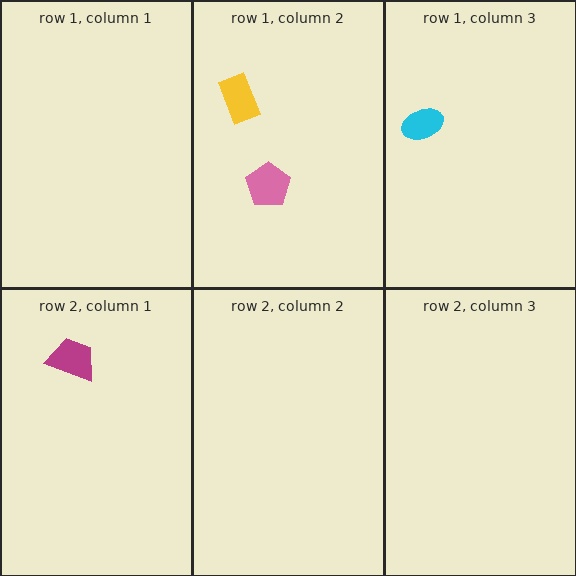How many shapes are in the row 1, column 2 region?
2.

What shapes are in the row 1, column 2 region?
The yellow rectangle, the pink pentagon.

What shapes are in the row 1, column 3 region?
The cyan ellipse.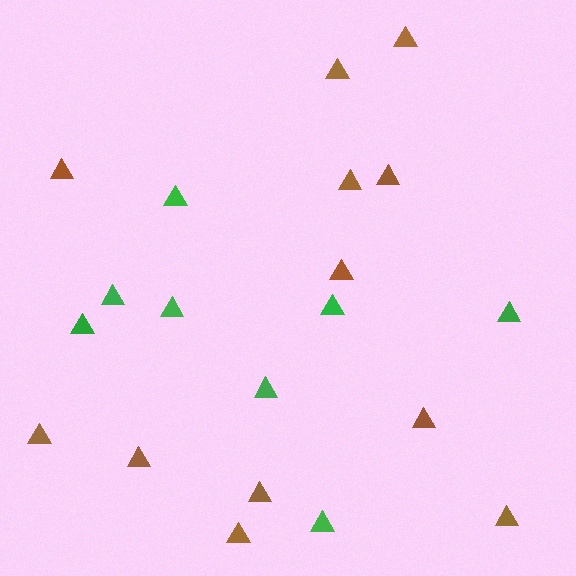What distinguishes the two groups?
There are 2 groups: one group of green triangles (8) and one group of brown triangles (12).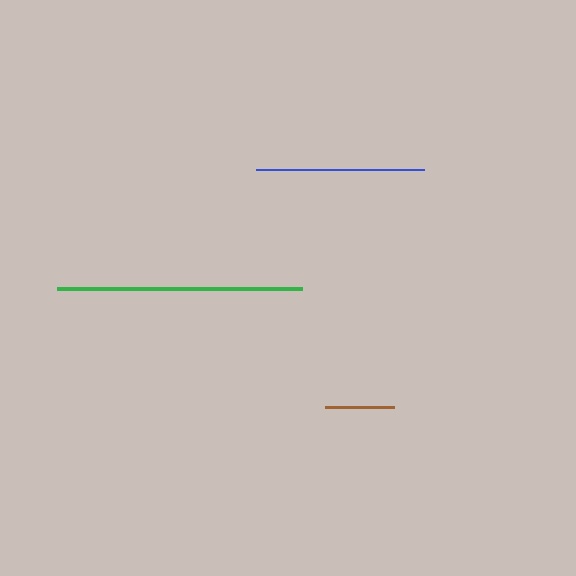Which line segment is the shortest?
The brown line is the shortest at approximately 69 pixels.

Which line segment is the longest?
The green line is the longest at approximately 245 pixels.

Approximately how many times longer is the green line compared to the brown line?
The green line is approximately 3.5 times the length of the brown line.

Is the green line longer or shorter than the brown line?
The green line is longer than the brown line.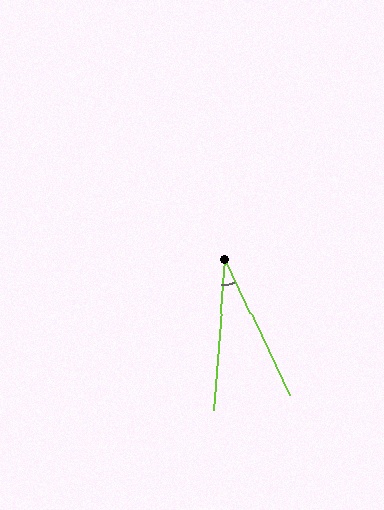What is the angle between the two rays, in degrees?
Approximately 30 degrees.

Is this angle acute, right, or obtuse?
It is acute.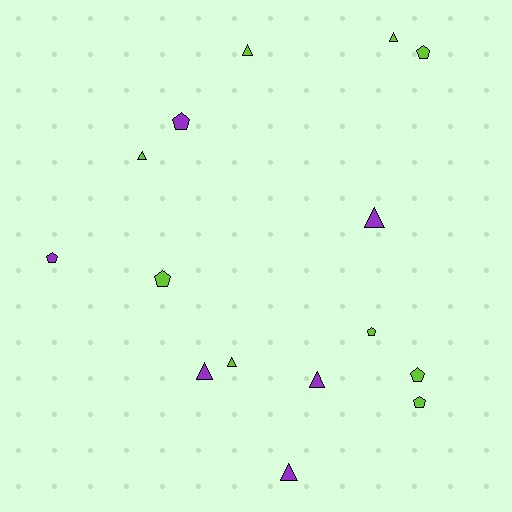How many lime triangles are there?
There are 4 lime triangles.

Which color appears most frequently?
Lime, with 9 objects.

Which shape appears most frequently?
Triangle, with 8 objects.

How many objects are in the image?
There are 15 objects.